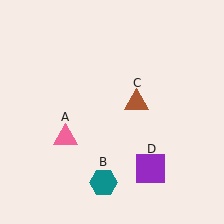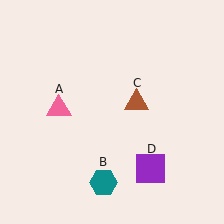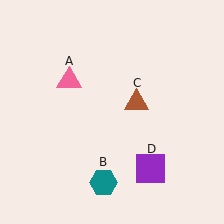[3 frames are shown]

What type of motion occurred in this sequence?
The pink triangle (object A) rotated clockwise around the center of the scene.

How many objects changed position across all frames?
1 object changed position: pink triangle (object A).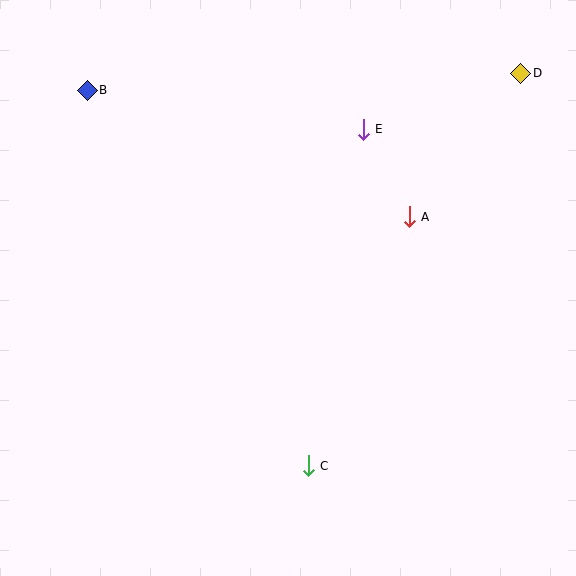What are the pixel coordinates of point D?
Point D is at (521, 73).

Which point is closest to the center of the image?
Point A at (409, 217) is closest to the center.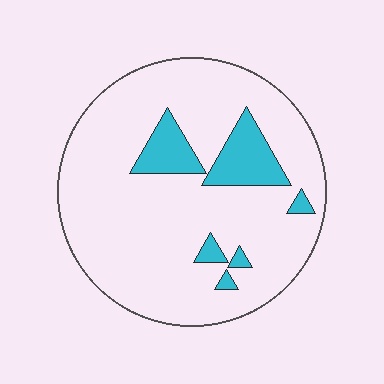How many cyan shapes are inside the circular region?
6.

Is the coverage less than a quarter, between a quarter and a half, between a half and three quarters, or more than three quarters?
Less than a quarter.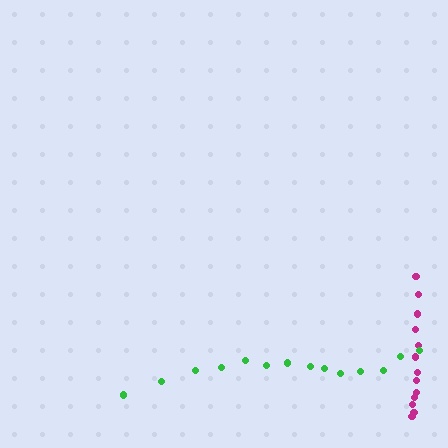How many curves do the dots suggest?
There are 2 distinct paths.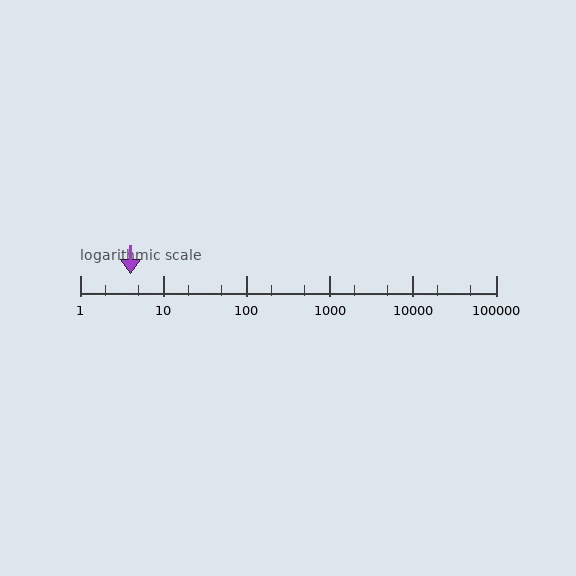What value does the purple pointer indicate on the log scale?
The pointer indicates approximately 4.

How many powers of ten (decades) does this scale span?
The scale spans 5 decades, from 1 to 100000.